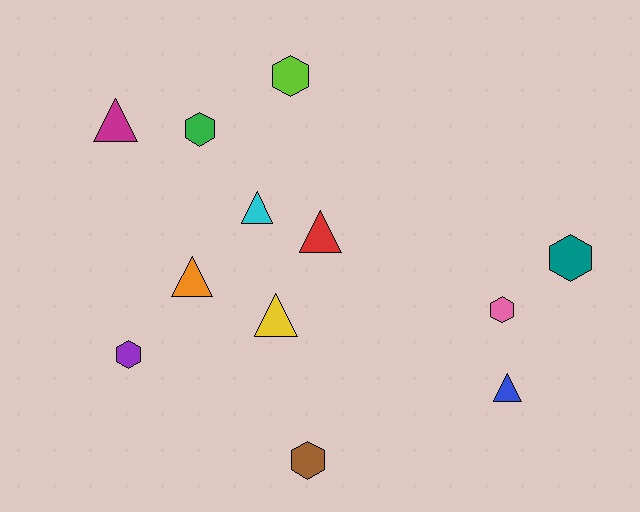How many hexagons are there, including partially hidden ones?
There are 6 hexagons.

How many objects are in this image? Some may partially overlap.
There are 12 objects.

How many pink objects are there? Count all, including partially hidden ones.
There is 1 pink object.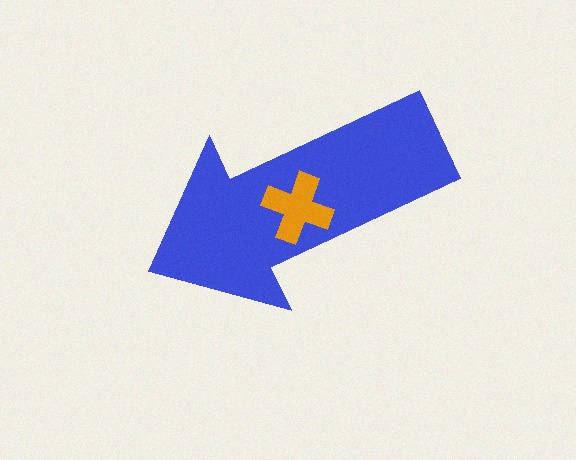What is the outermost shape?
The blue arrow.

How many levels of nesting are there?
2.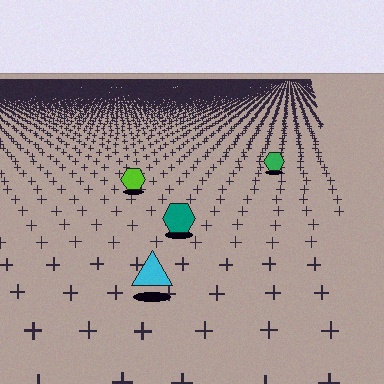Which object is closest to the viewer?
The cyan triangle is closest. The texture marks near it are larger and more spread out.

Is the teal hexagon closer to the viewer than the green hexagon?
Yes. The teal hexagon is closer — you can tell from the texture gradient: the ground texture is coarser near it.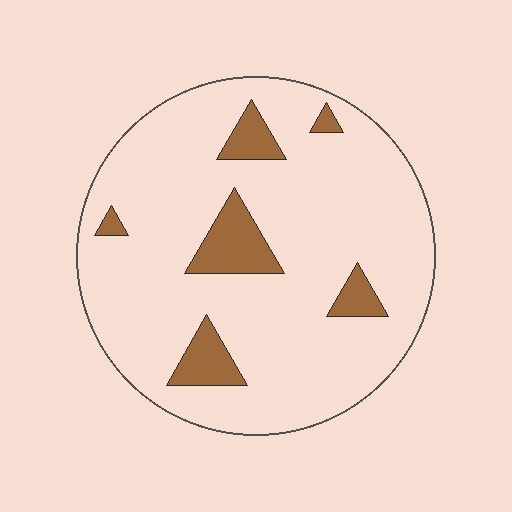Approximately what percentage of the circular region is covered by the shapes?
Approximately 10%.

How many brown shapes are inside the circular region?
6.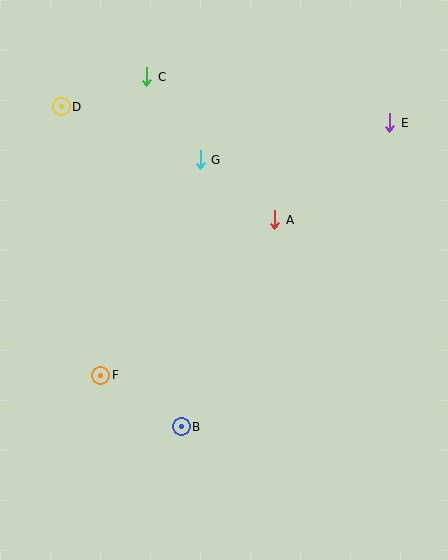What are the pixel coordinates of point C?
Point C is at (147, 77).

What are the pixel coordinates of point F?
Point F is at (101, 375).